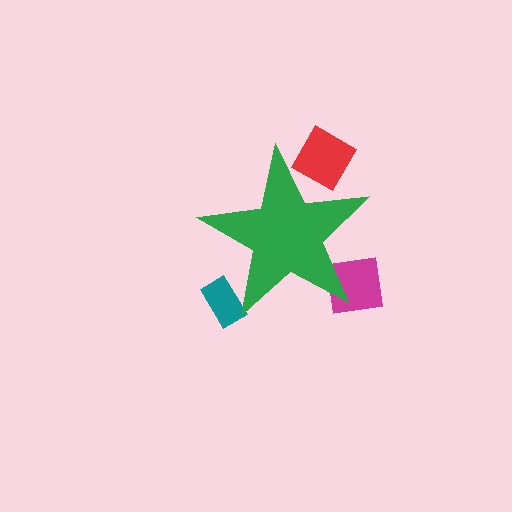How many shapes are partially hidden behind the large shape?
3 shapes are partially hidden.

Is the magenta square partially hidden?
Yes, the magenta square is partially hidden behind the green star.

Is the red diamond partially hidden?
Yes, the red diamond is partially hidden behind the green star.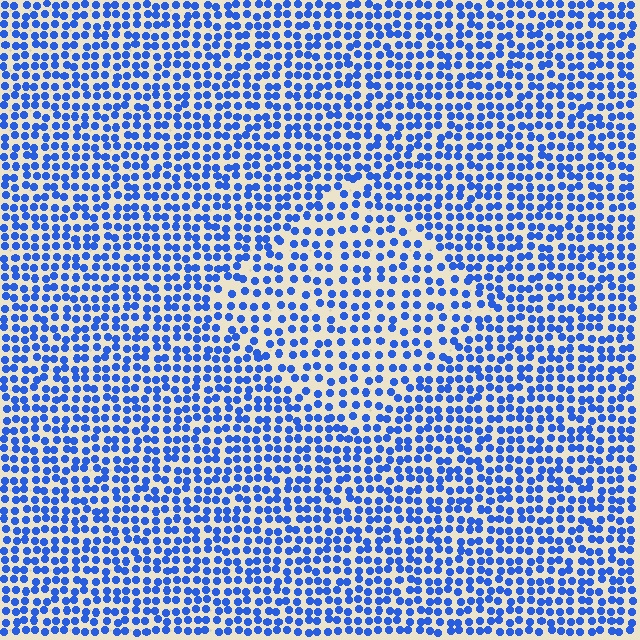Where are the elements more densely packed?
The elements are more densely packed outside the diamond boundary.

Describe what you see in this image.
The image contains small blue elements arranged at two different densities. A diamond-shaped region is visible where the elements are less densely packed than the surrounding area.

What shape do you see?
I see a diamond.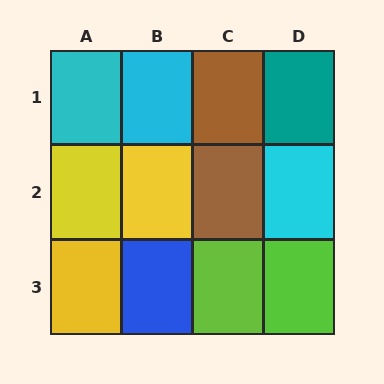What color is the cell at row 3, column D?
Lime.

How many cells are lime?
2 cells are lime.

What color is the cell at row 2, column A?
Yellow.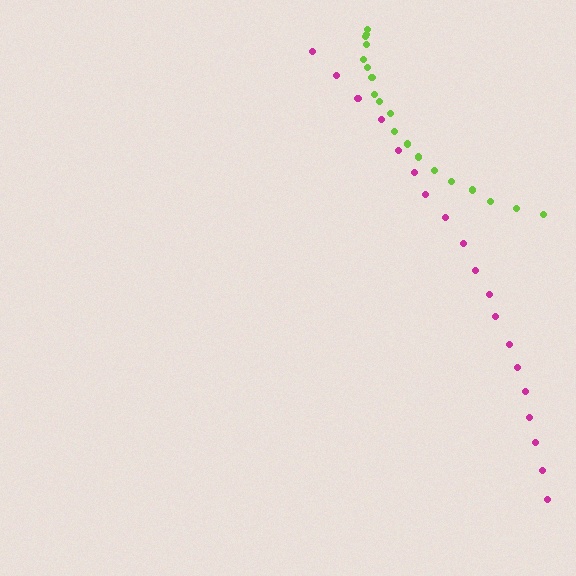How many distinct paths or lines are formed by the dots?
There are 2 distinct paths.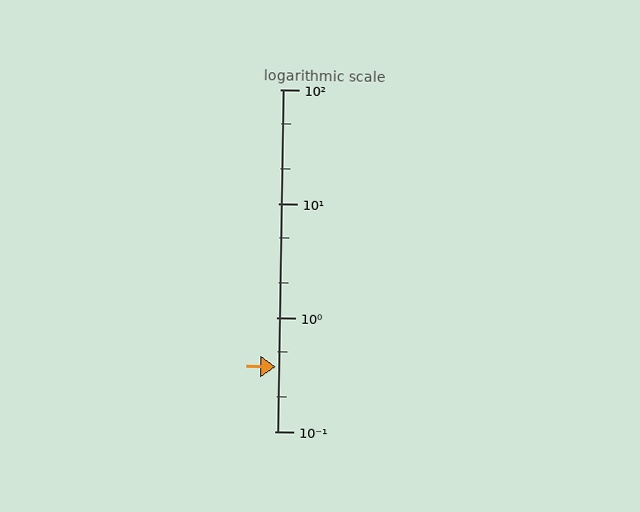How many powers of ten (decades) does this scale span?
The scale spans 3 decades, from 0.1 to 100.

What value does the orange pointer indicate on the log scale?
The pointer indicates approximately 0.37.